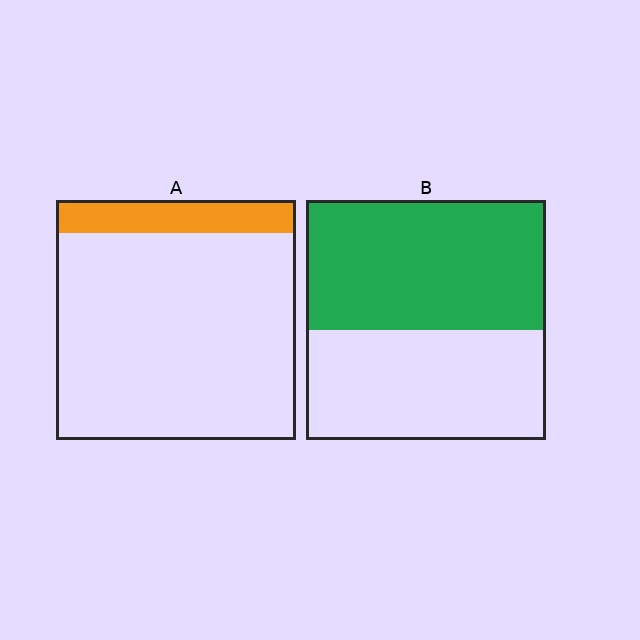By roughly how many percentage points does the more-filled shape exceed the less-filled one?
By roughly 40 percentage points (B over A).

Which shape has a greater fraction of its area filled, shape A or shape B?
Shape B.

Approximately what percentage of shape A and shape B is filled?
A is approximately 15% and B is approximately 55%.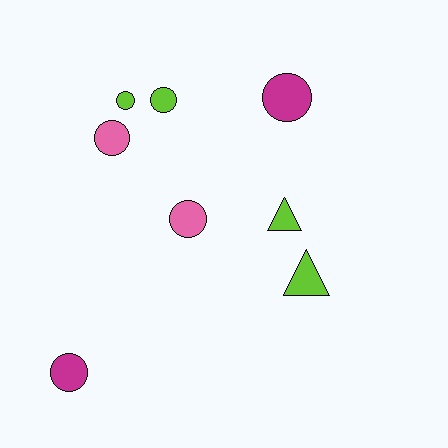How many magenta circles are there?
There are 2 magenta circles.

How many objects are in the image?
There are 8 objects.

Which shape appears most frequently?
Circle, with 6 objects.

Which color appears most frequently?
Lime, with 4 objects.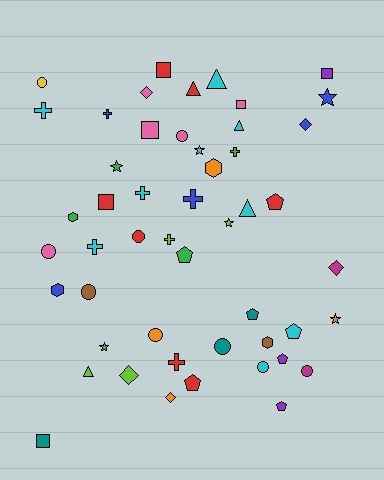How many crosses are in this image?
There are 8 crosses.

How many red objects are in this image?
There are 7 red objects.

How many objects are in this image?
There are 50 objects.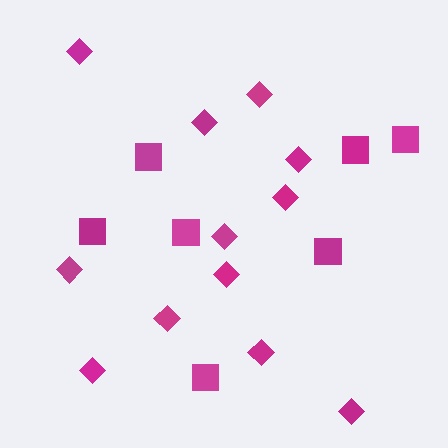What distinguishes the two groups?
There are 2 groups: one group of diamonds (12) and one group of squares (7).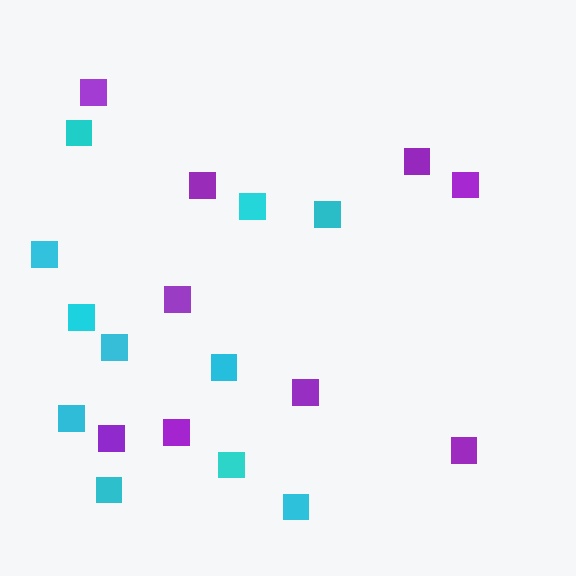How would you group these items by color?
There are 2 groups: one group of purple squares (9) and one group of cyan squares (11).